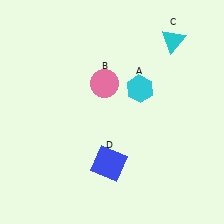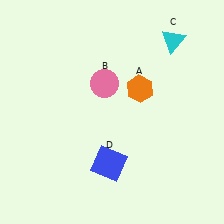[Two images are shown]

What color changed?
The hexagon (A) changed from cyan in Image 1 to orange in Image 2.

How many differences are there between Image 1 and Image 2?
There is 1 difference between the two images.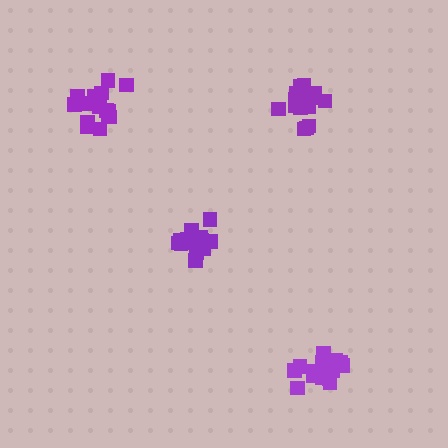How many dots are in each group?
Group 1: 17 dots, Group 2: 19 dots, Group 3: 15 dots, Group 4: 18 dots (69 total).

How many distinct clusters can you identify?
There are 4 distinct clusters.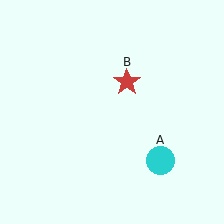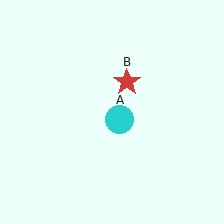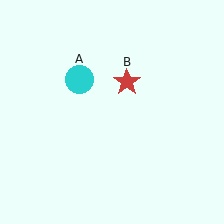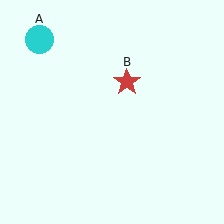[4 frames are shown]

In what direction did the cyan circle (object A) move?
The cyan circle (object A) moved up and to the left.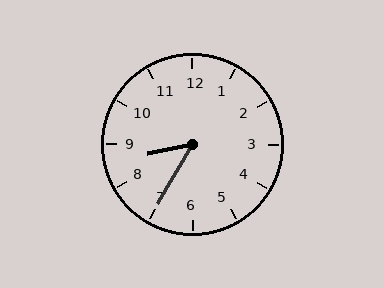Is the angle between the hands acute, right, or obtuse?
It is acute.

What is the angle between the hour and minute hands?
Approximately 48 degrees.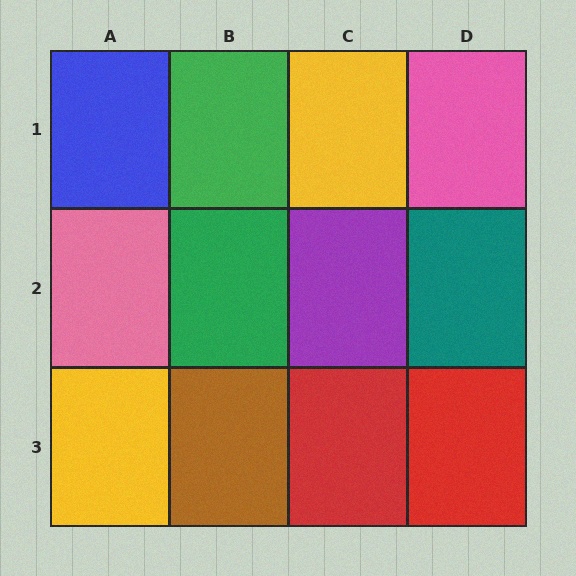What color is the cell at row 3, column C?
Red.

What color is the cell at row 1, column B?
Green.